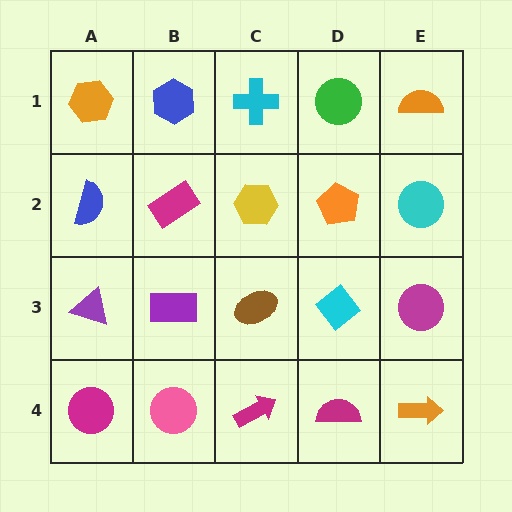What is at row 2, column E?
A cyan circle.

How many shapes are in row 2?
5 shapes.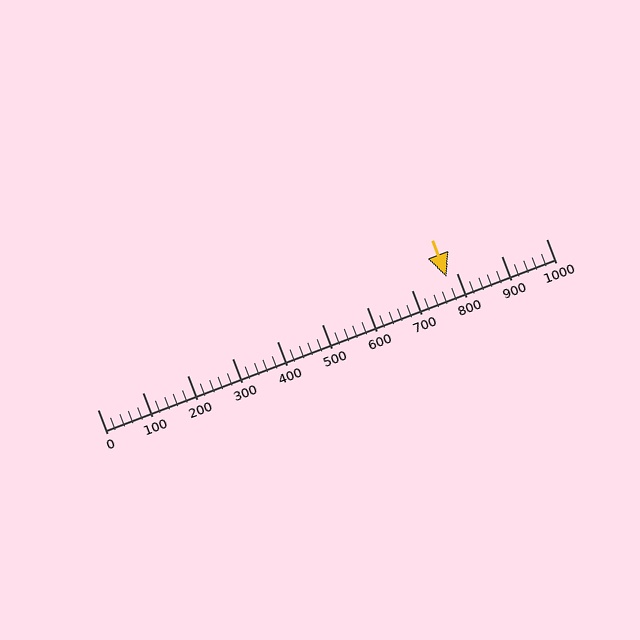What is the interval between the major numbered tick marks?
The major tick marks are spaced 100 units apart.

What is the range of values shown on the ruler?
The ruler shows values from 0 to 1000.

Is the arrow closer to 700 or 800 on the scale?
The arrow is closer to 800.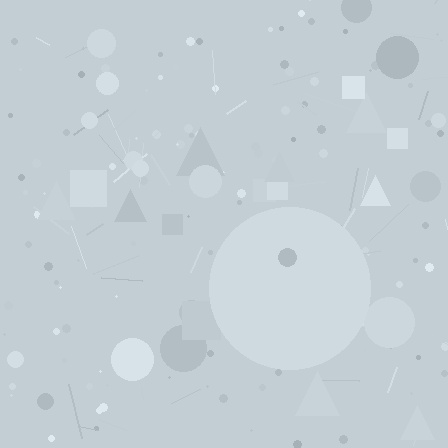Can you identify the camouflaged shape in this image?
The camouflaged shape is a circle.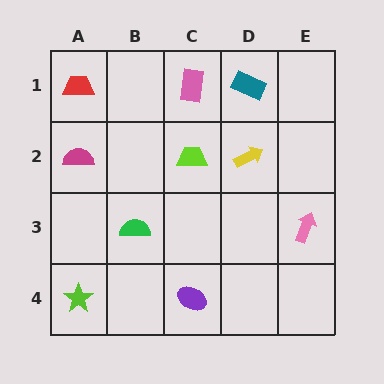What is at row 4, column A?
A lime star.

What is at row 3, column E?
A pink arrow.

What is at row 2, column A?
A magenta semicircle.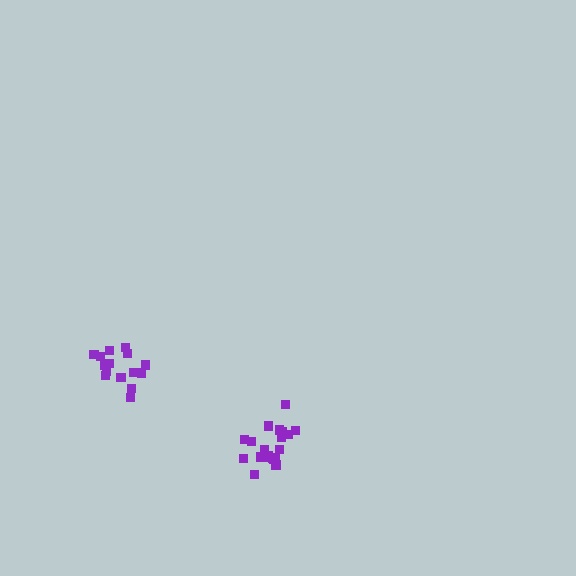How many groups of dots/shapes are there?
There are 2 groups.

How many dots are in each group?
Group 1: 15 dots, Group 2: 20 dots (35 total).